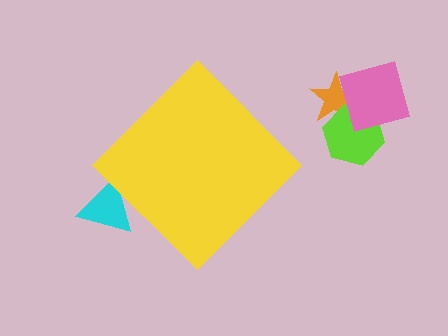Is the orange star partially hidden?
No, the orange star is fully visible.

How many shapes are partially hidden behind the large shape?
1 shape is partially hidden.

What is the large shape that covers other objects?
A yellow diamond.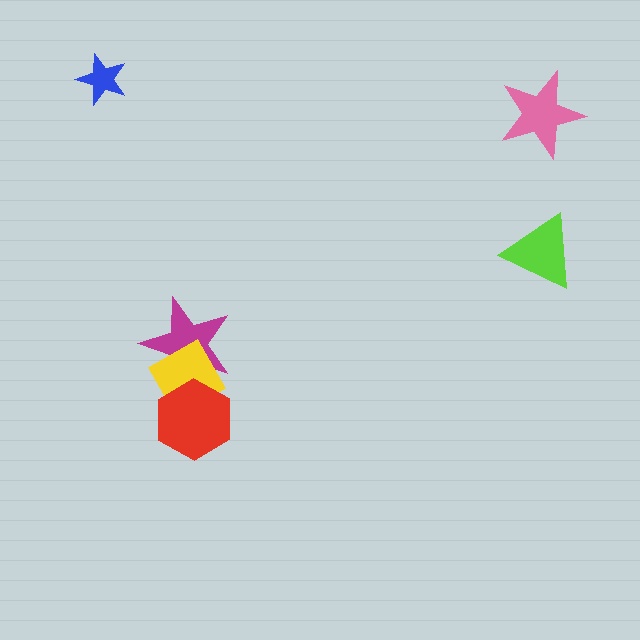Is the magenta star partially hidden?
Yes, it is partially covered by another shape.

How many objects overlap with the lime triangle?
0 objects overlap with the lime triangle.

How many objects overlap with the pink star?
0 objects overlap with the pink star.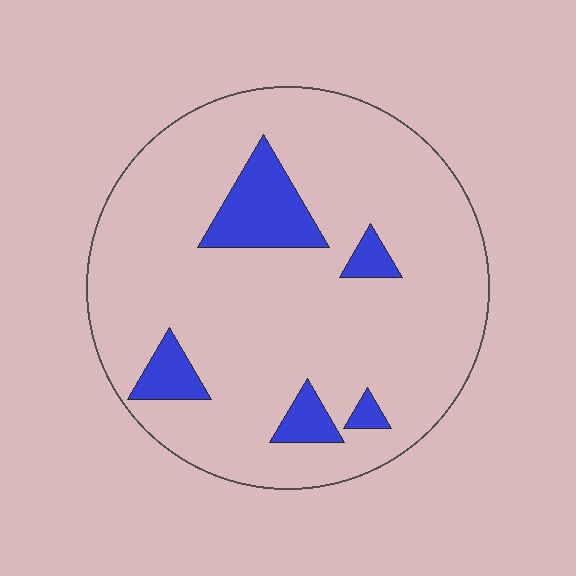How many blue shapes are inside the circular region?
5.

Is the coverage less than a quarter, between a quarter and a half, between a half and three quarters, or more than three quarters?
Less than a quarter.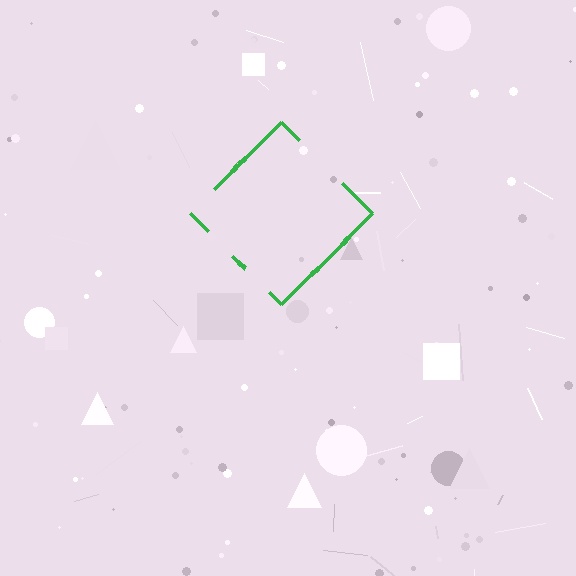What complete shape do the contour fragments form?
The contour fragments form a diamond.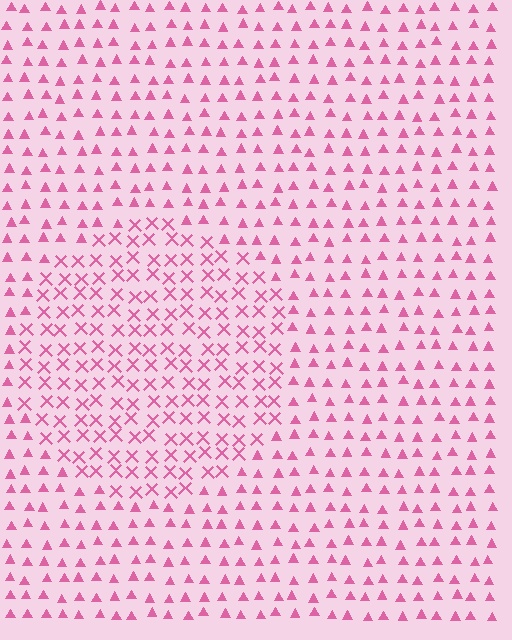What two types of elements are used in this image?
The image uses X marks inside the circle region and triangles outside it.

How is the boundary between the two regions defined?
The boundary is defined by a change in element shape: X marks inside vs. triangles outside. All elements share the same color and spacing.